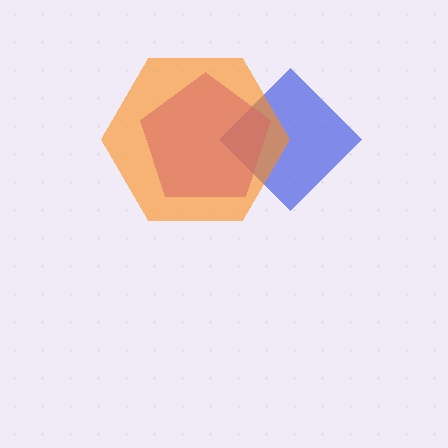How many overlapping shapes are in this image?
There are 3 overlapping shapes in the image.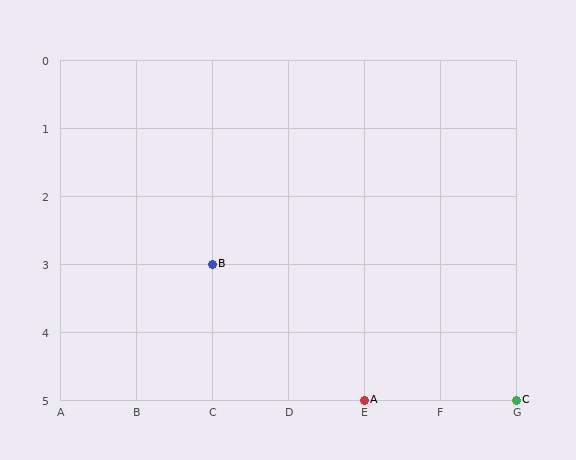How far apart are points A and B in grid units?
Points A and B are 2 columns and 2 rows apart (about 2.8 grid units diagonally).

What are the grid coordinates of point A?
Point A is at grid coordinates (E, 5).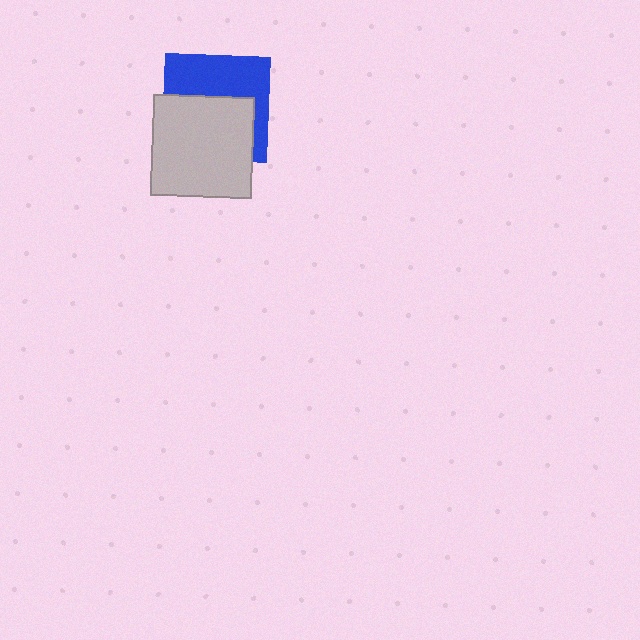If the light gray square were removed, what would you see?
You would see the complete blue square.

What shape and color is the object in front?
The object in front is a light gray square.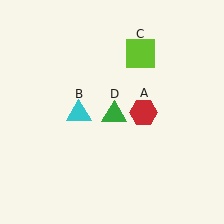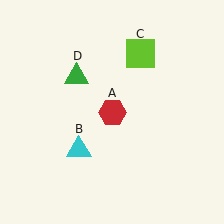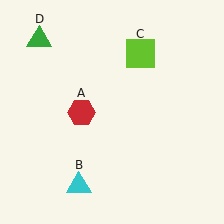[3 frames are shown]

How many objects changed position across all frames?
3 objects changed position: red hexagon (object A), cyan triangle (object B), green triangle (object D).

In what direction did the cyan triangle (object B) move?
The cyan triangle (object B) moved down.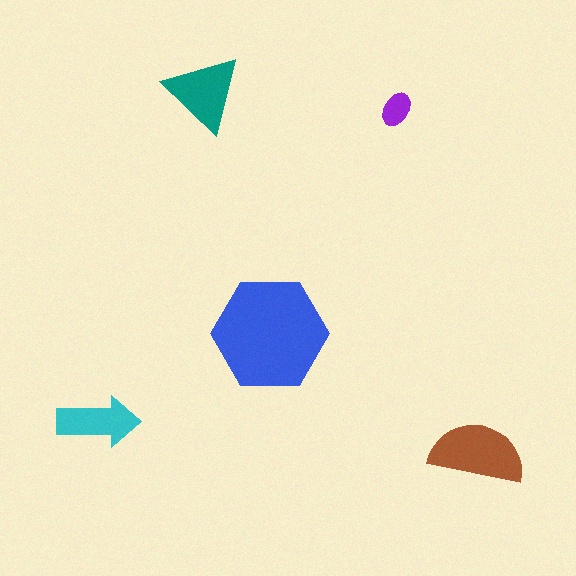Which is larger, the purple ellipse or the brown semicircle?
The brown semicircle.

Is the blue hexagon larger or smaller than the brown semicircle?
Larger.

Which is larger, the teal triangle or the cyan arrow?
The teal triangle.